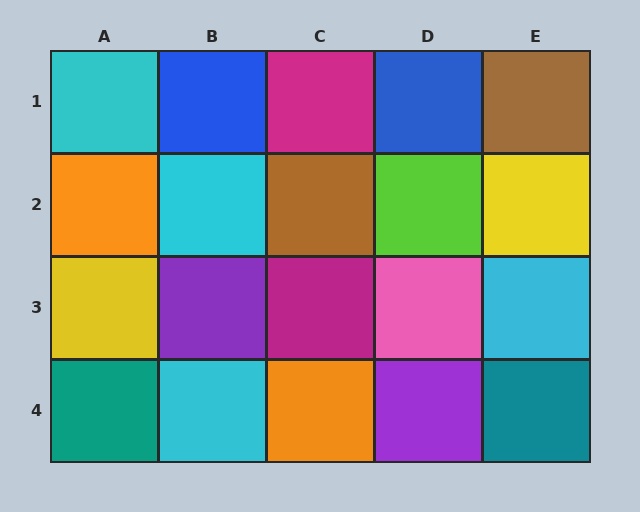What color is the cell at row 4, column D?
Purple.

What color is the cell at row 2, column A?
Orange.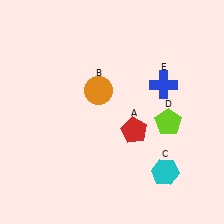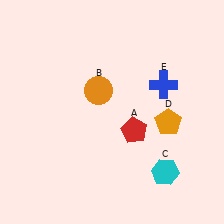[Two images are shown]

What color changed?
The pentagon (D) changed from lime in Image 1 to orange in Image 2.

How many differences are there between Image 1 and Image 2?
There is 1 difference between the two images.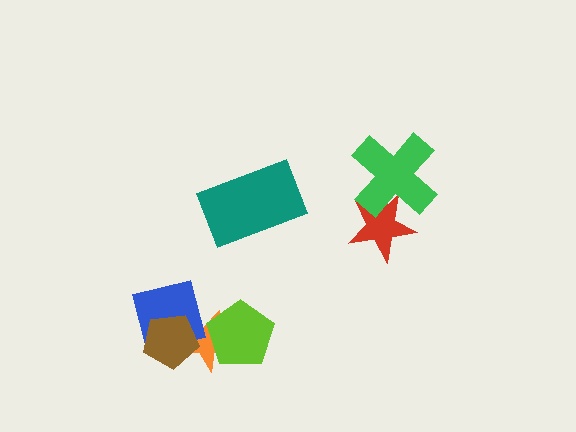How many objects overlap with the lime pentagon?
1 object overlaps with the lime pentagon.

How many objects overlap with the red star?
1 object overlaps with the red star.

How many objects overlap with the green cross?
1 object overlaps with the green cross.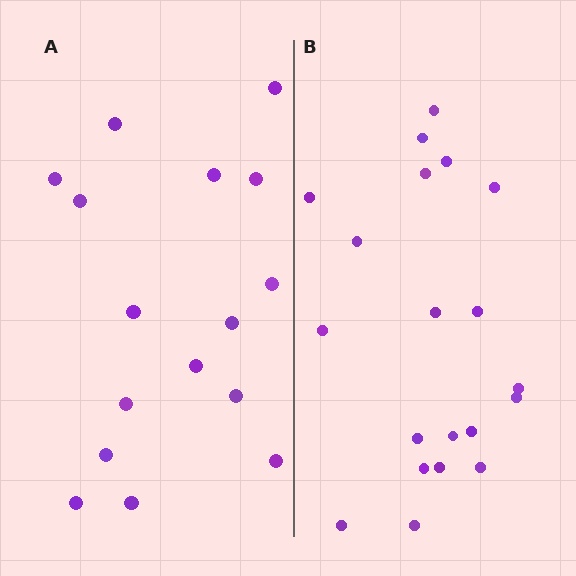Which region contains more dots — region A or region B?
Region B (the right region) has more dots.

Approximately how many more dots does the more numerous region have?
Region B has about 4 more dots than region A.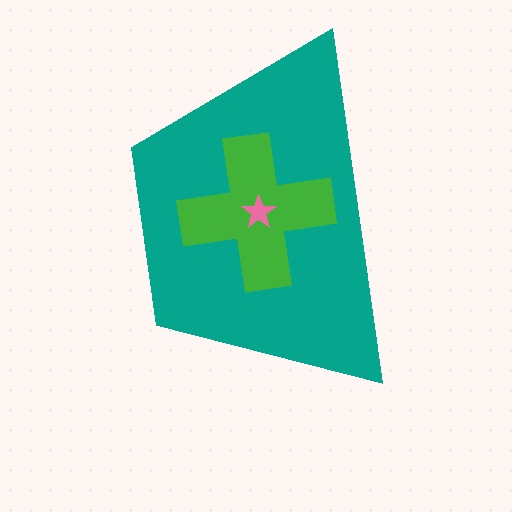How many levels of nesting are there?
3.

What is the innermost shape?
The pink star.